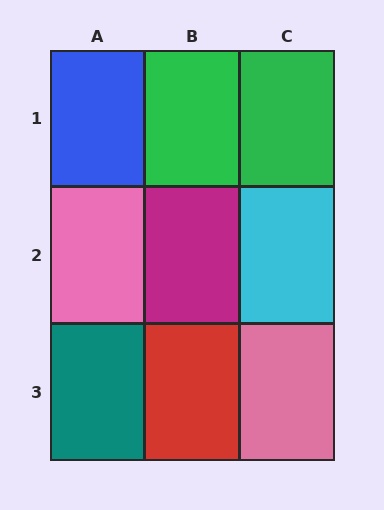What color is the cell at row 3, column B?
Red.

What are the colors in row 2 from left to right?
Pink, magenta, cyan.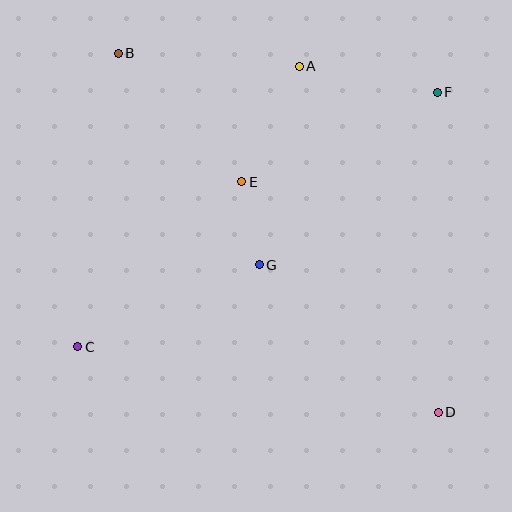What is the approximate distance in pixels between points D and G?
The distance between D and G is approximately 232 pixels.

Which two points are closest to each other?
Points E and G are closest to each other.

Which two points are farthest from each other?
Points B and D are farthest from each other.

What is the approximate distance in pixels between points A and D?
The distance between A and D is approximately 373 pixels.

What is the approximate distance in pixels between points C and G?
The distance between C and G is approximately 199 pixels.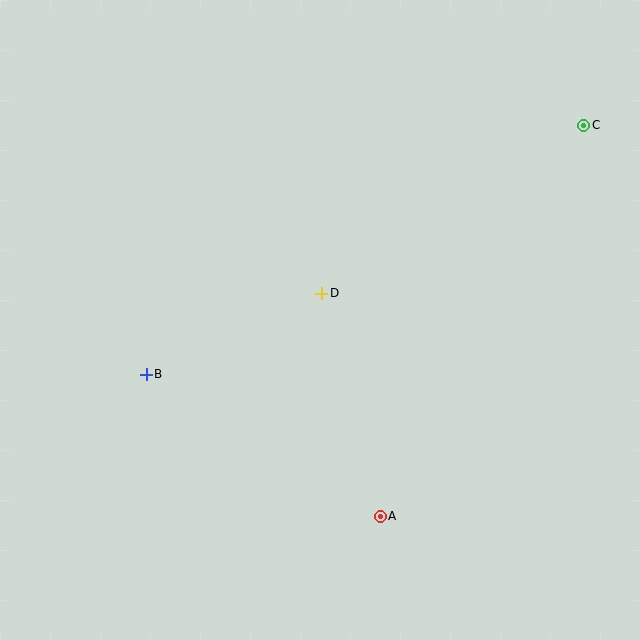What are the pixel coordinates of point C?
Point C is at (584, 125).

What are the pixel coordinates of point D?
Point D is at (322, 293).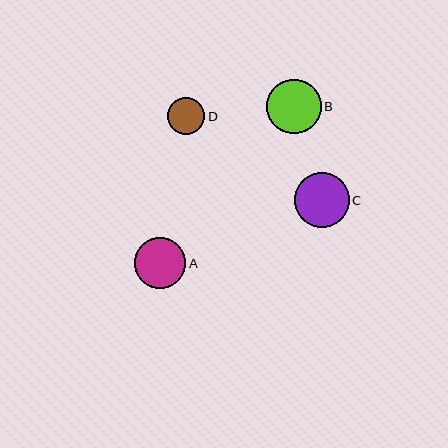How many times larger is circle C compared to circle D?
Circle C is approximately 1.5 times the size of circle D.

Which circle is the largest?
Circle C is the largest with a size of approximately 55 pixels.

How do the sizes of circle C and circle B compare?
Circle C and circle B are approximately the same size.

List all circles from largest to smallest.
From largest to smallest: C, B, A, D.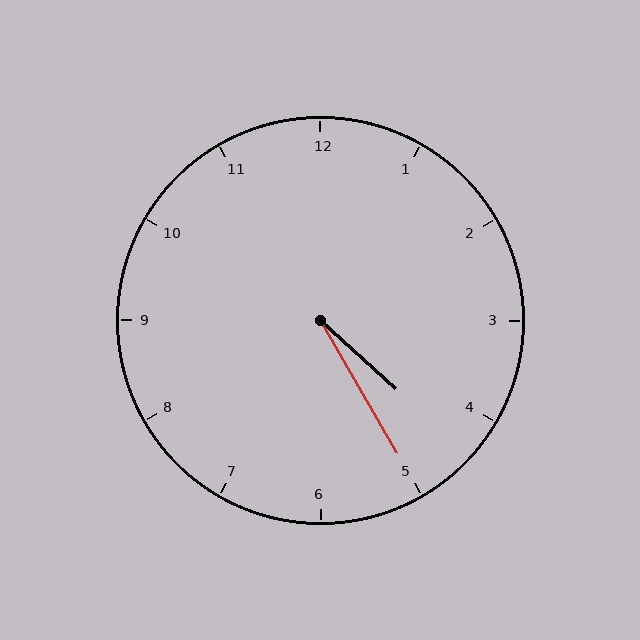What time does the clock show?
4:25.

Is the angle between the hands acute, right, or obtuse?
It is acute.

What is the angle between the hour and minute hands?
Approximately 18 degrees.